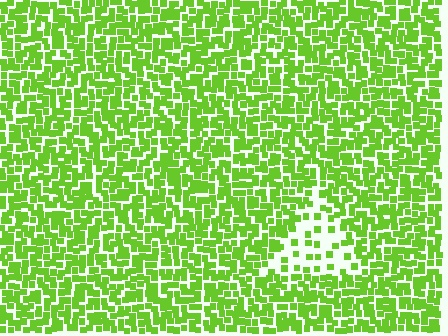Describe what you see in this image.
The image contains small lime elements arranged at two different densities. A triangle-shaped region is visible where the elements are less densely packed than the surrounding area.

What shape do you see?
I see a triangle.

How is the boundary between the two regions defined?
The boundary is defined by a change in element density (approximately 3.0x ratio). All elements are the same color, size, and shape.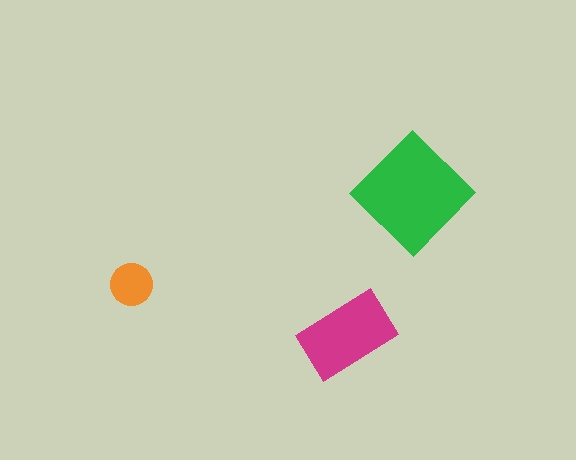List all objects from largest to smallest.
The green diamond, the magenta rectangle, the orange circle.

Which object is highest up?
The green diamond is topmost.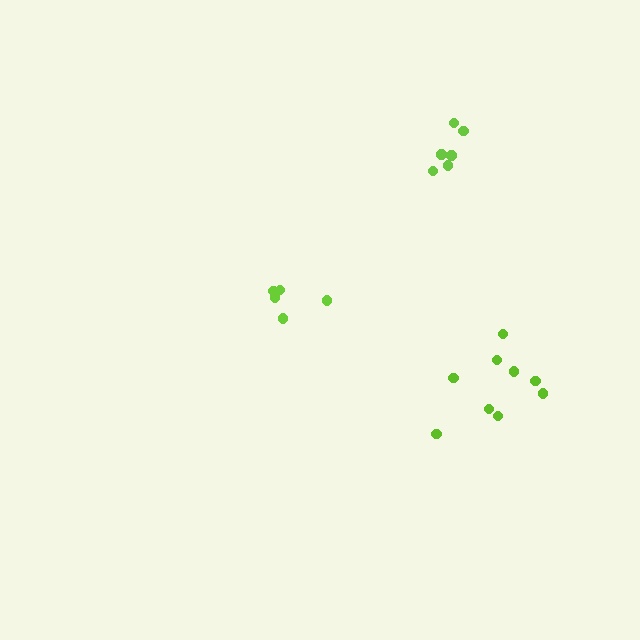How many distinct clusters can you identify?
There are 3 distinct clusters.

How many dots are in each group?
Group 1: 9 dots, Group 2: 6 dots, Group 3: 5 dots (20 total).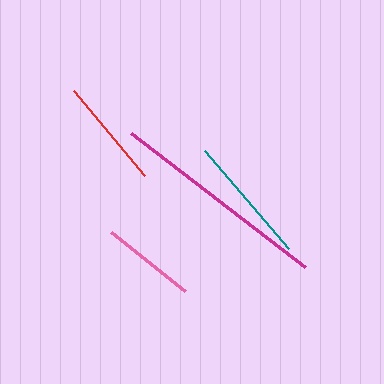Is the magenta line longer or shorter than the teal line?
The magenta line is longer than the teal line.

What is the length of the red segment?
The red segment is approximately 111 pixels long.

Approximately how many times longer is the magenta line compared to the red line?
The magenta line is approximately 2.0 times the length of the red line.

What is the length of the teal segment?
The teal segment is approximately 129 pixels long.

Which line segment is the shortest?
The pink line is the shortest at approximately 94 pixels.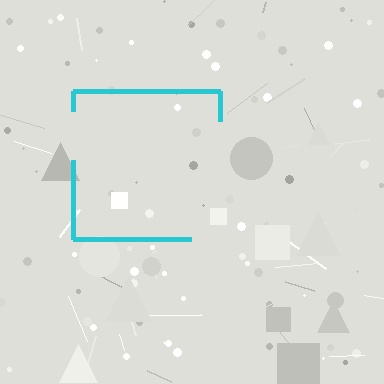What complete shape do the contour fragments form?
The contour fragments form a square.